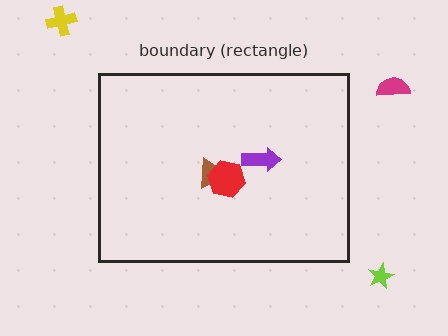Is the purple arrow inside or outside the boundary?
Inside.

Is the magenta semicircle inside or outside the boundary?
Outside.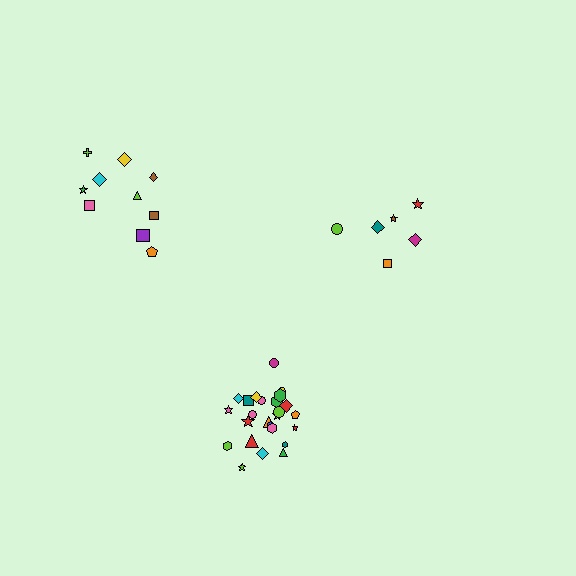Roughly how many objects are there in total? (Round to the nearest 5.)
Roughly 40 objects in total.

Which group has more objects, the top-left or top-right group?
The top-left group.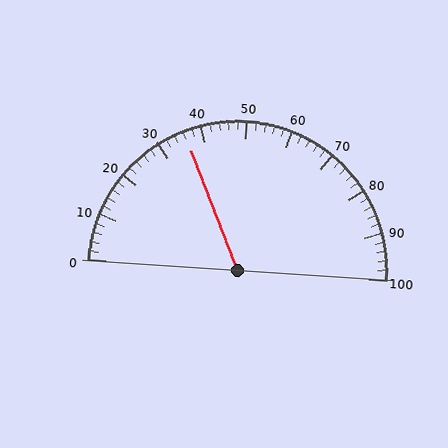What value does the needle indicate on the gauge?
The needle indicates approximately 36.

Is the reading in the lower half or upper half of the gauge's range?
The reading is in the lower half of the range (0 to 100).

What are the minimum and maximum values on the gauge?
The gauge ranges from 0 to 100.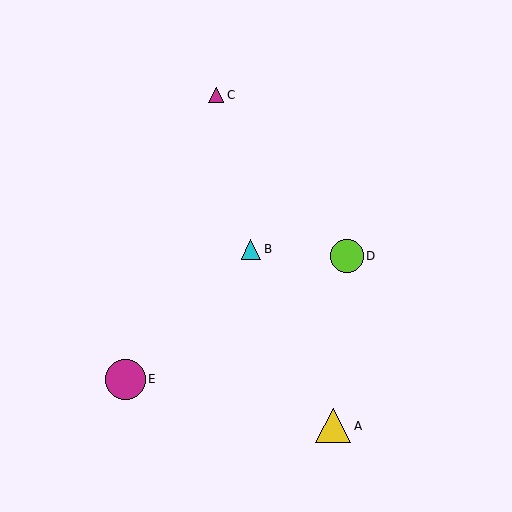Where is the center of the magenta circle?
The center of the magenta circle is at (125, 379).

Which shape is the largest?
The magenta circle (labeled E) is the largest.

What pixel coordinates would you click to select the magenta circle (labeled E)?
Click at (125, 379) to select the magenta circle E.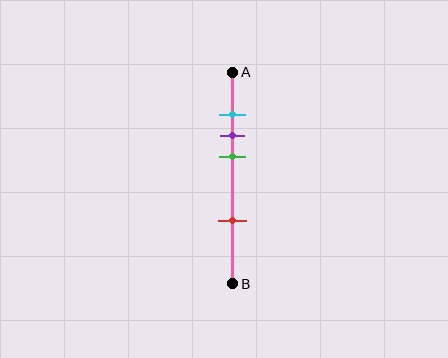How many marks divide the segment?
There are 4 marks dividing the segment.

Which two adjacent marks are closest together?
The cyan and purple marks are the closest adjacent pair.